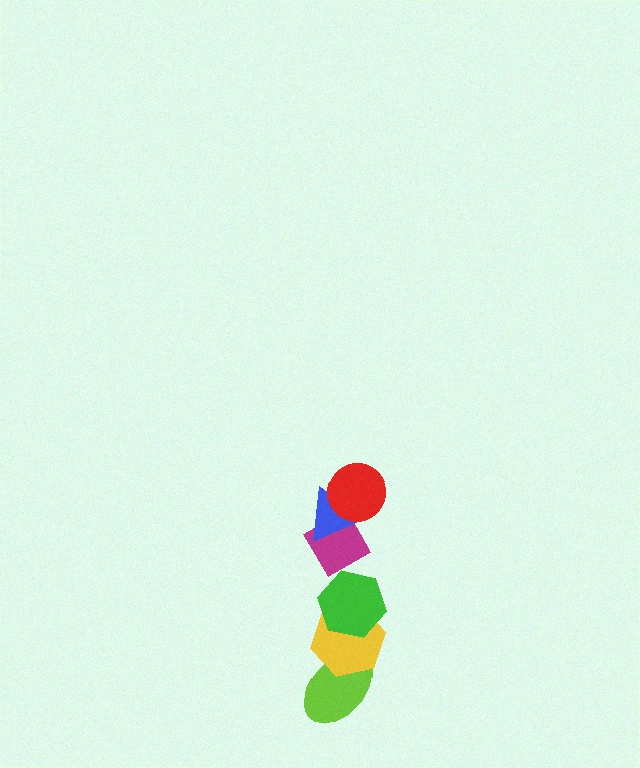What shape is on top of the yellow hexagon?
The green hexagon is on top of the yellow hexagon.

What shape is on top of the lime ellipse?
The yellow hexagon is on top of the lime ellipse.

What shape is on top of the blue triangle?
The red circle is on top of the blue triangle.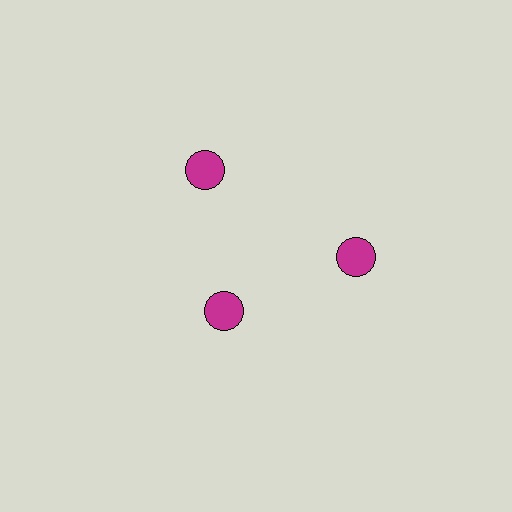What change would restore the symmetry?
The symmetry would be restored by moving it outward, back onto the ring so that all 3 circles sit at equal angles and equal distance from the center.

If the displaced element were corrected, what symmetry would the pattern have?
It would have 3-fold rotational symmetry — the pattern would map onto itself every 120 degrees.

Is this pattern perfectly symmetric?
No. The 3 magenta circles are arranged in a ring, but one element near the 7 o'clock position is pulled inward toward the center, breaking the 3-fold rotational symmetry.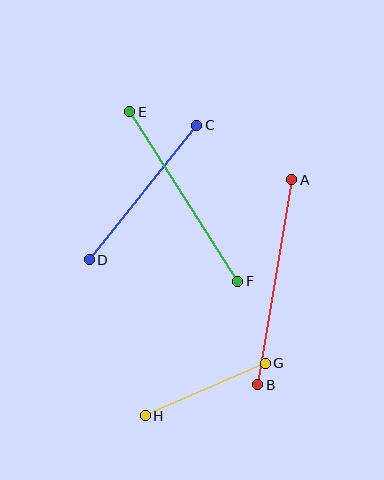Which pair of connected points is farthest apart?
Points A and B are farthest apart.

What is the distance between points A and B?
The distance is approximately 208 pixels.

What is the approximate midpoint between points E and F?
The midpoint is at approximately (184, 196) pixels.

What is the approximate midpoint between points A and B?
The midpoint is at approximately (275, 282) pixels.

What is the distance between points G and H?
The distance is approximately 131 pixels.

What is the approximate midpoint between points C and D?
The midpoint is at approximately (143, 192) pixels.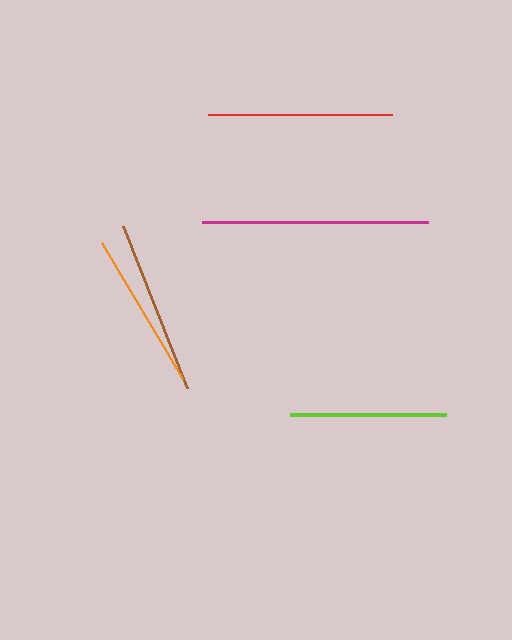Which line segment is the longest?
The magenta line is the longest at approximately 226 pixels.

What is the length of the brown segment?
The brown segment is approximately 174 pixels long.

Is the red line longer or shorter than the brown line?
The red line is longer than the brown line.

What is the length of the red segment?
The red segment is approximately 184 pixels long.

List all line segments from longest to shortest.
From longest to shortest: magenta, red, brown, orange, lime.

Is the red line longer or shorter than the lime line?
The red line is longer than the lime line.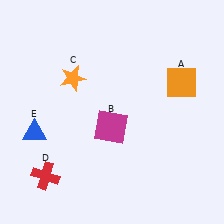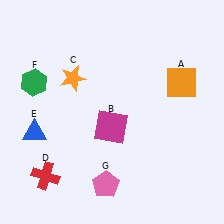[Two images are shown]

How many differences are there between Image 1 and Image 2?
There are 2 differences between the two images.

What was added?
A green hexagon (F), a pink pentagon (G) were added in Image 2.